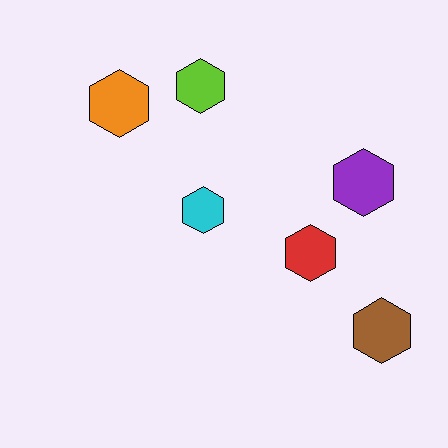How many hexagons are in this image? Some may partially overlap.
There are 6 hexagons.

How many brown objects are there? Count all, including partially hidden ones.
There is 1 brown object.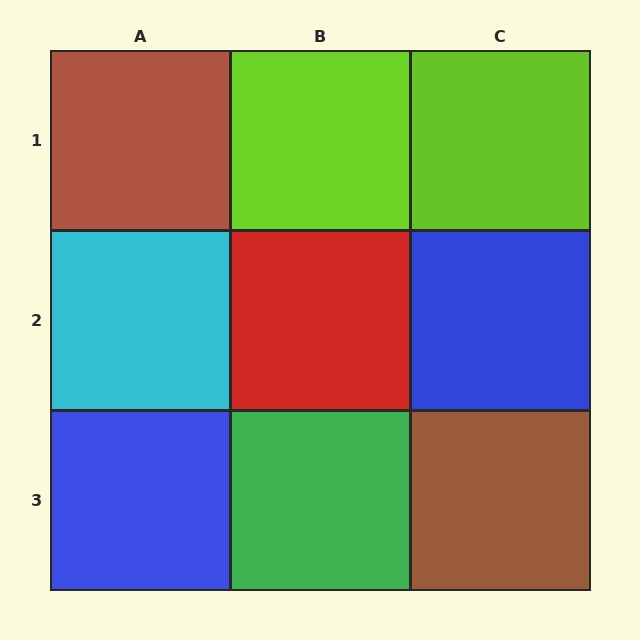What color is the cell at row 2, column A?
Cyan.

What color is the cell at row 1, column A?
Brown.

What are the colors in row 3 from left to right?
Blue, green, brown.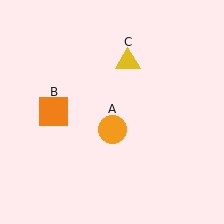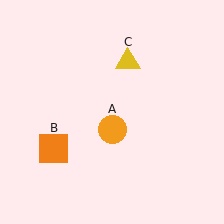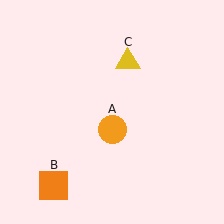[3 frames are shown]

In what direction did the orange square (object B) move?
The orange square (object B) moved down.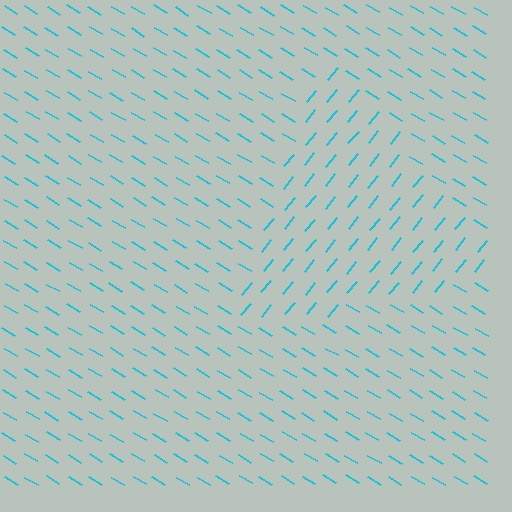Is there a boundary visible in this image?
Yes, there is a texture boundary formed by a change in line orientation.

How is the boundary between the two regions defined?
The boundary is defined purely by a change in line orientation (approximately 81 degrees difference). All lines are the same color and thickness.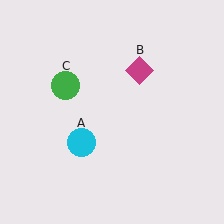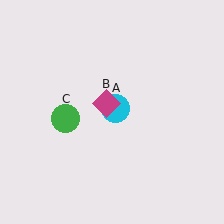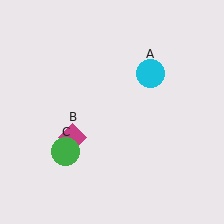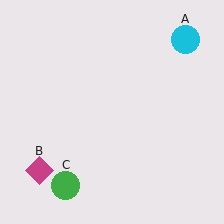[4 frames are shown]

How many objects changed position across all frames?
3 objects changed position: cyan circle (object A), magenta diamond (object B), green circle (object C).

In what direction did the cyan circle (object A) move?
The cyan circle (object A) moved up and to the right.